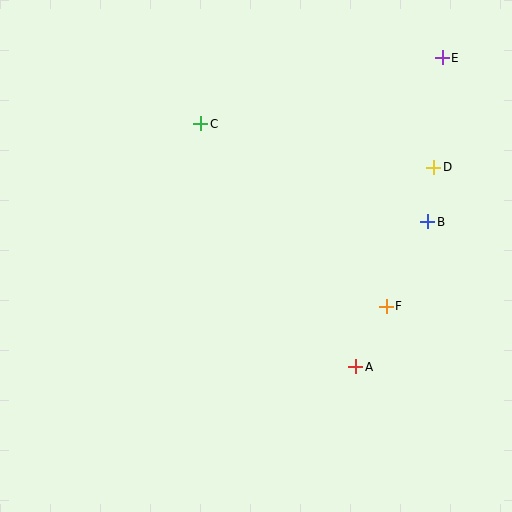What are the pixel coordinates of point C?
Point C is at (201, 124).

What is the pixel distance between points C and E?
The distance between C and E is 250 pixels.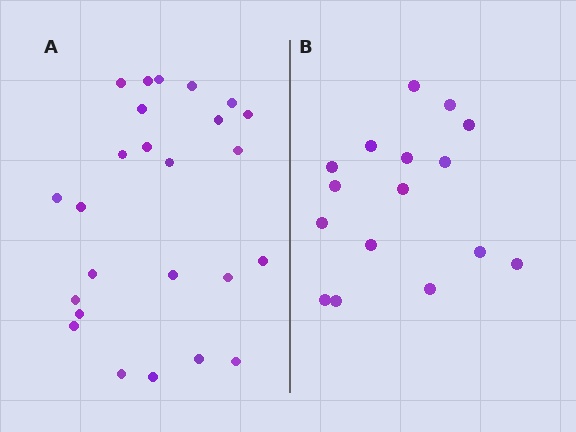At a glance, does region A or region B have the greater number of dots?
Region A (the left region) has more dots.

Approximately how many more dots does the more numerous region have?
Region A has roughly 8 or so more dots than region B.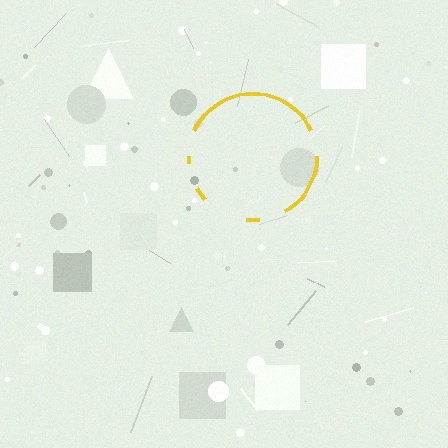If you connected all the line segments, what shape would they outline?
They would outline a circle.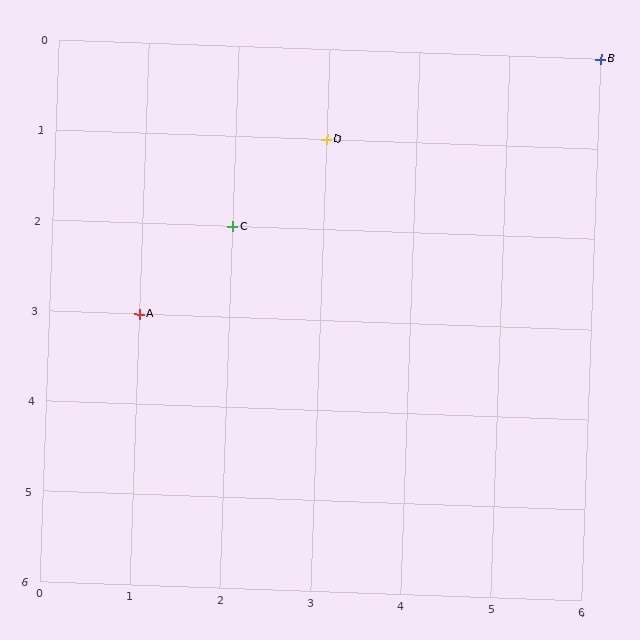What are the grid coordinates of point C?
Point C is at grid coordinates (2, 2).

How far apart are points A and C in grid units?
Points A and C are 1 column and 1 row apart (about 1.4 grid units diagonally).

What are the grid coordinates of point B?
Point B is at grid coordinates (6, 0).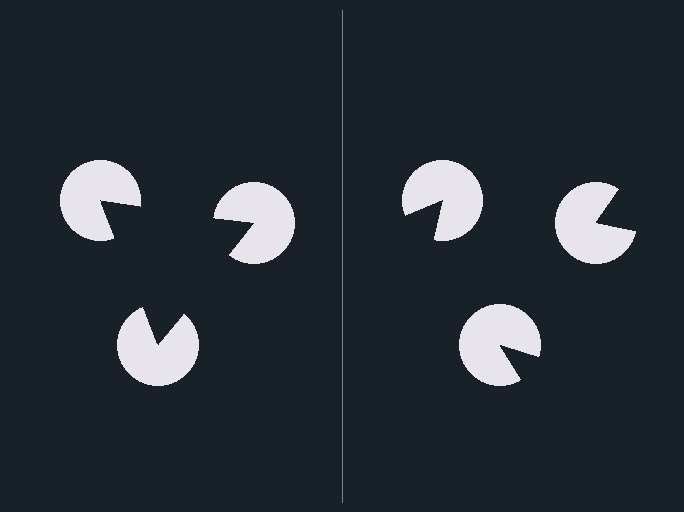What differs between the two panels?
The pac-man discs are positioned identically on both sides; only the wedge orientations differ. On the left they align to a triangle; on the right they are misaligned.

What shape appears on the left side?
An illusory triangle.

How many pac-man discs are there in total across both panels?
6 — 3 on each side.